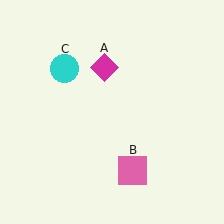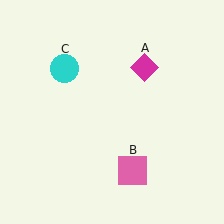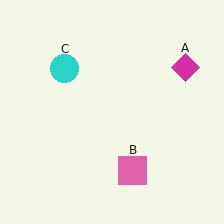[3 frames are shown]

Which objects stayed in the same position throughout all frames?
Pink square (object B) and cyan circle (object C) remained stationary.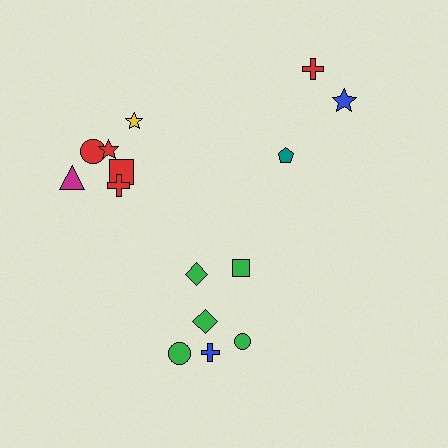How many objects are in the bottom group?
There are 6 objects.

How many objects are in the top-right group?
There are 3 objects.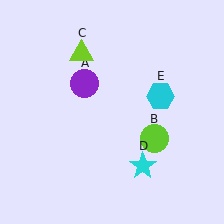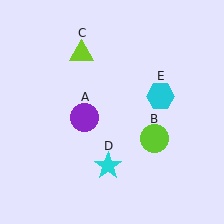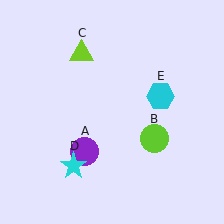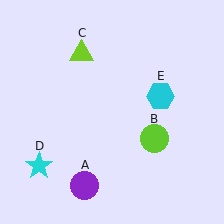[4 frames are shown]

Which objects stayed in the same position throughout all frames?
Lime circle (object B) and lime triangle (object C) and cyan hexagon (object E) remained stationary.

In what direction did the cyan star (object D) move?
The cyan star (object D) moved left.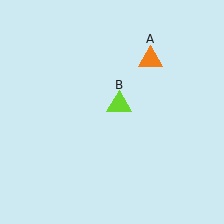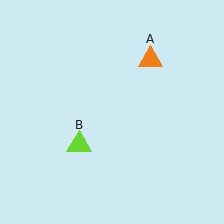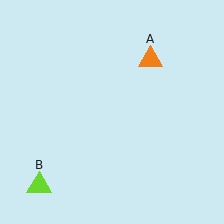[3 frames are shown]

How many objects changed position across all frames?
1 object changed position: lime triangle (object B).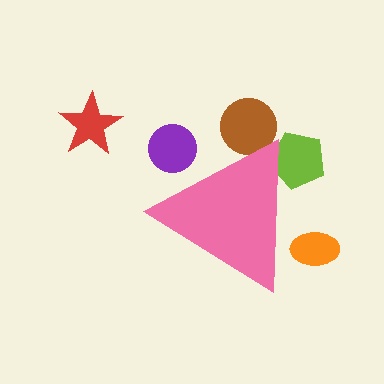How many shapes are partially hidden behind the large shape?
4 shapes are partially hidden.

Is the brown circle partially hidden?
Yes, the brown circle is partially hidden behind the pink triangle.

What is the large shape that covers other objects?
A pink triangle.